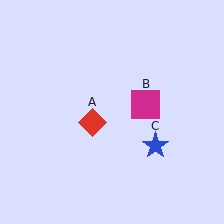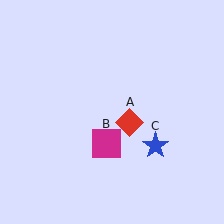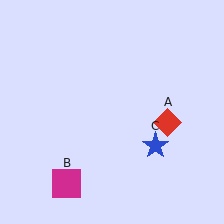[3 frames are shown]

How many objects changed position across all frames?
2 objects changed position: red diamond (object A), magenta square (object B).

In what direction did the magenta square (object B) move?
The magenta square (object B) moved down and to the left.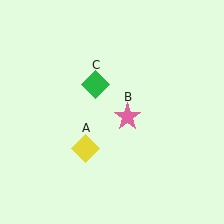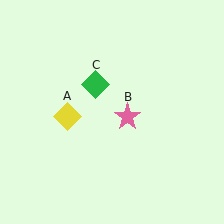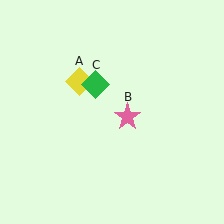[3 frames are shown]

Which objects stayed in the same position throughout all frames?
Pink star (object B) and green diamond (object C) remained stationary.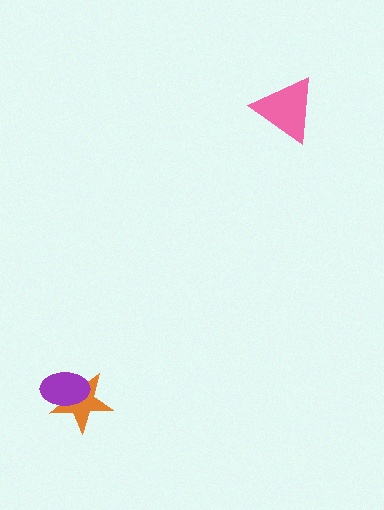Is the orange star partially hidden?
Yes, it is partially covered by another shape.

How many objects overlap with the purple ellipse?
1 object overlaps with the purple ellipse.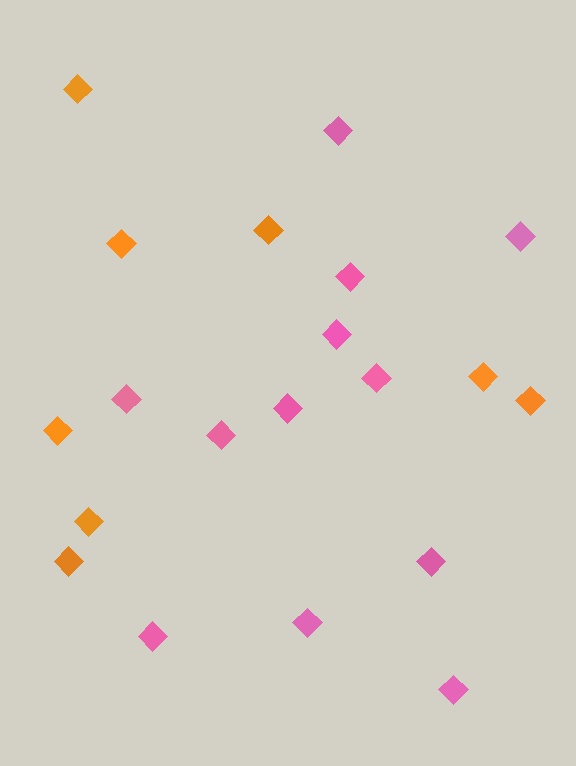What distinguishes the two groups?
There are 2 groups: one group of pink diamonds (12) and one group of orange diamonds (8).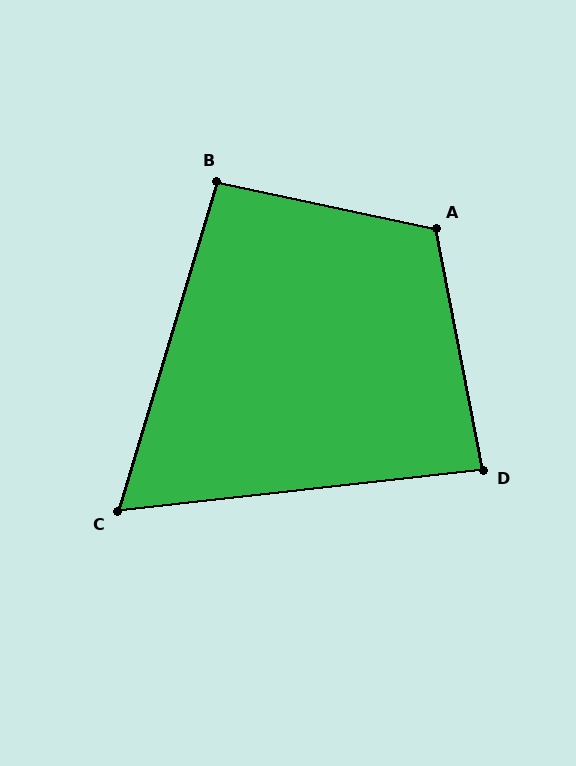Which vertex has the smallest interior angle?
C, at approximately 67 degrees.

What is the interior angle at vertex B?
Approximately 95 degrees (approximately right).